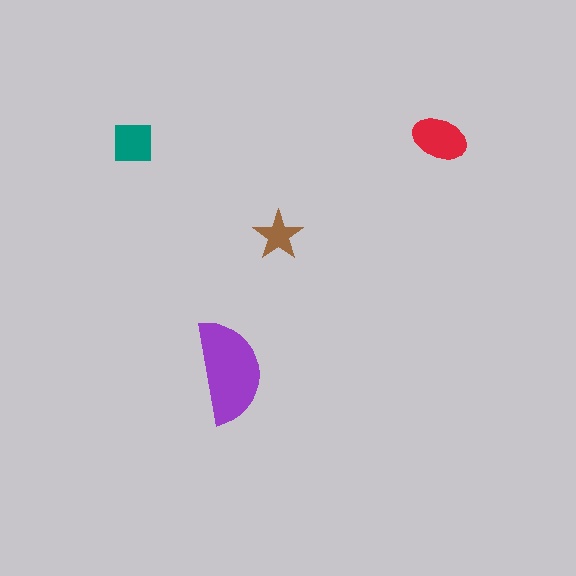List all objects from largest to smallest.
The purple semicircle, the red ellipse, the teal square, the brown star.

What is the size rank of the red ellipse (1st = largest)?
2nd.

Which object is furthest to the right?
The red ellipse is rightmost.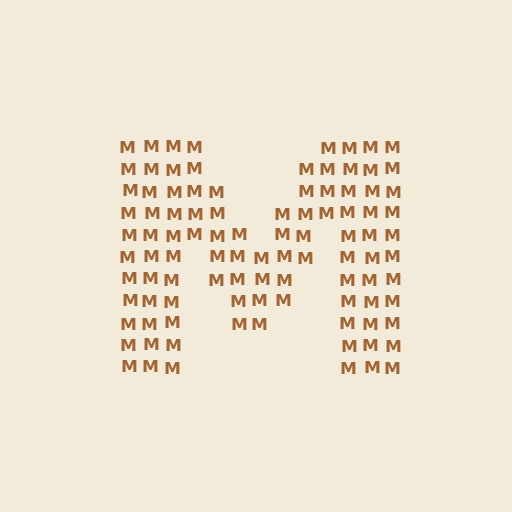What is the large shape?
The large shape is the letter M.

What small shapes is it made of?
It is made of small letter M's.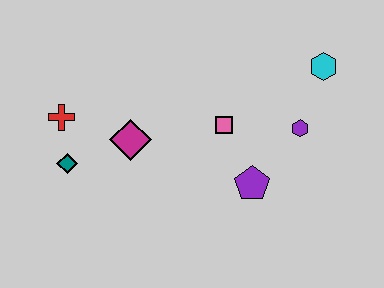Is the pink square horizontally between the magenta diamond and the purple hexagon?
Yes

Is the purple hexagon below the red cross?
Yes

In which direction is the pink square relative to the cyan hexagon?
The pink square is to the left of the cyan hexagon.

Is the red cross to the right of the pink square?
No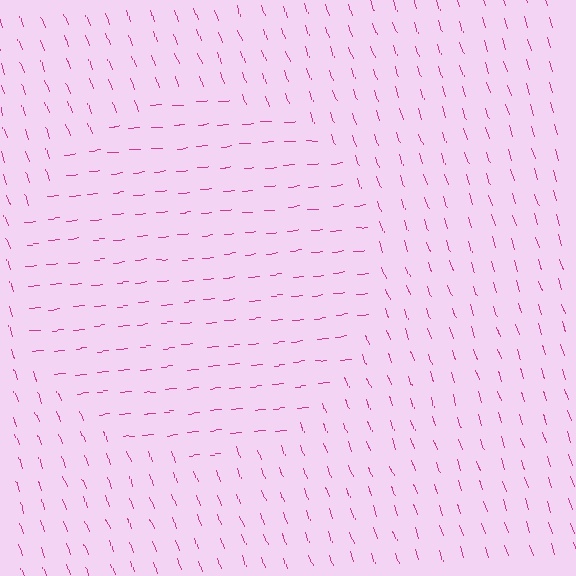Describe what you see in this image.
The image is filled with small magenta line segments. A circle region in the image has lines oriented differently from the surrounding lines, creating a visible texture boundary.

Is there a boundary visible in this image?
Yes, there is a texture boundary formed by a change in line orientation.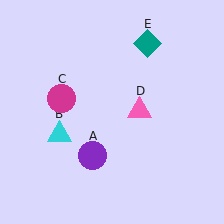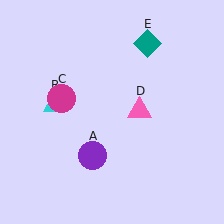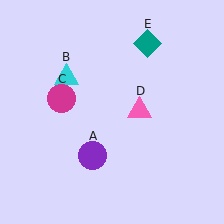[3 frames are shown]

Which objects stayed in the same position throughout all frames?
Purple circle (object A) and magenta circle (object C) and pink triangle (object D) and teal diamond (object E) remained stationary.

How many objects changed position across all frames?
1 object changed position: cyan triangle (object B).